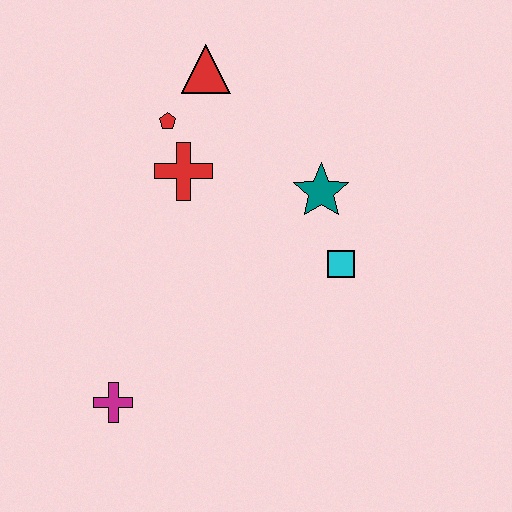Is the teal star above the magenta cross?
Yes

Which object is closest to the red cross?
The red pentagon is closest to the red cross.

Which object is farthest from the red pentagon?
The magenta cross is farthest from the red pentagon.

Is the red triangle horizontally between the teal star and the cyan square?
No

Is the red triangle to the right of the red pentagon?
Yes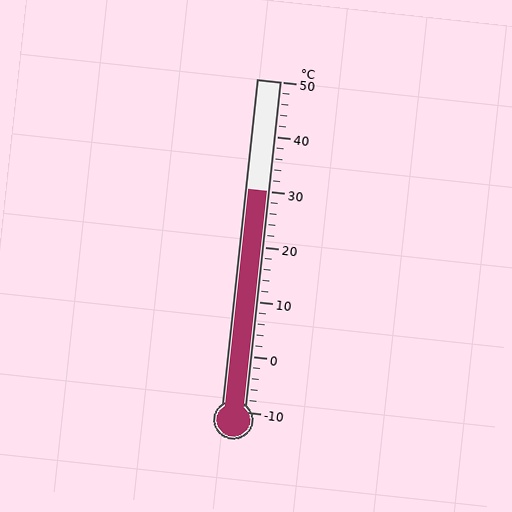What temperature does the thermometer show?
The thermometer shows approximately 30°C.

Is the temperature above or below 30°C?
The temperature is at 30°C.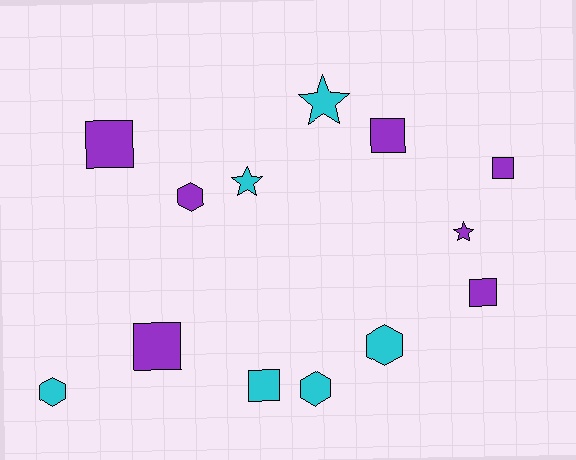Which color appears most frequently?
Purple, with 7 objects.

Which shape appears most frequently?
Square, with 6 objects.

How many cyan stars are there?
There are 2 cyan stars.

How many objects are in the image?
There are 13 objects.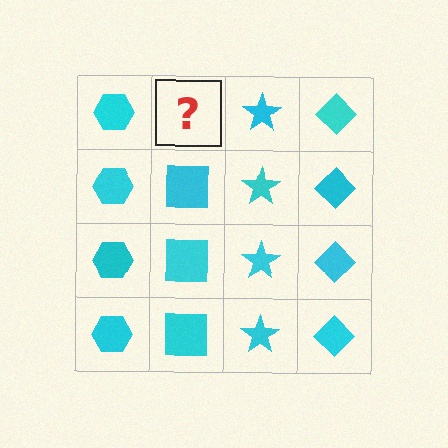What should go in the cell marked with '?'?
The missing cell should contain a cyan square.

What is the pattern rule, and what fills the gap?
The rule is that each column has a consistent shape. The gap should be filled with a cyan square.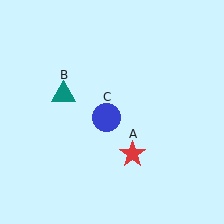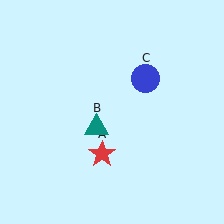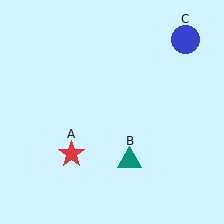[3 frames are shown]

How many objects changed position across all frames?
3 objects changed position: red star (object A), teal triangle (object B), blue circle (object C).